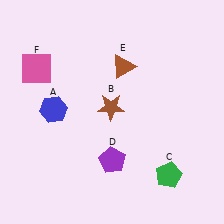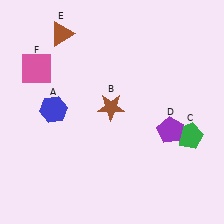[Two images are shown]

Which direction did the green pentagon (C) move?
The green pentagon (C) moved up.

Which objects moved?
The objects that moved are: the green pentagon (C), the purple pentagon (D), the brown triangle (E).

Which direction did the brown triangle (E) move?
The brown triangle (E) moved left.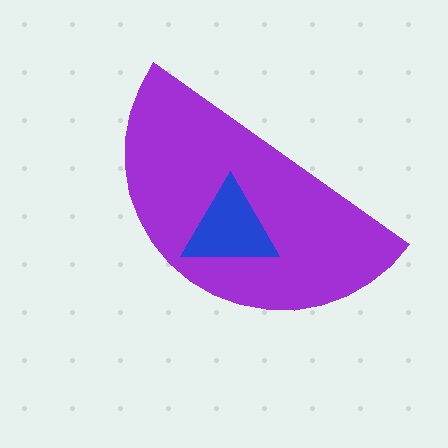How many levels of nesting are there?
2.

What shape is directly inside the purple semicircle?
The blue triangle.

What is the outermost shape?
The purple semicircle.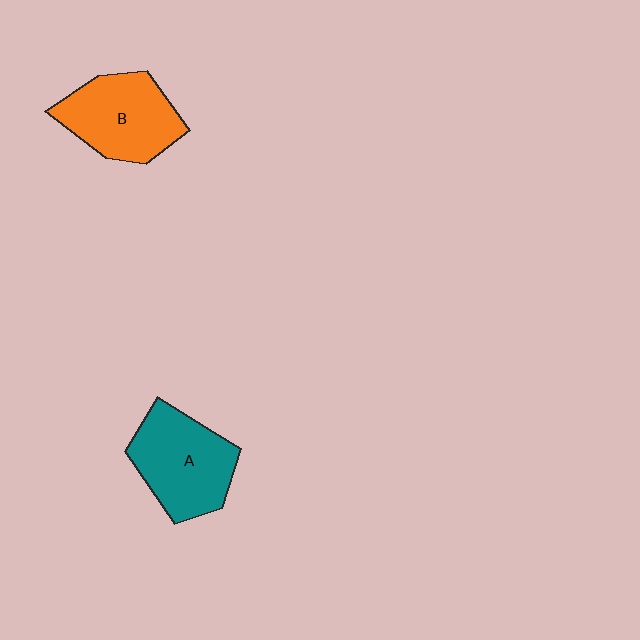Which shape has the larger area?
Shape A (teal).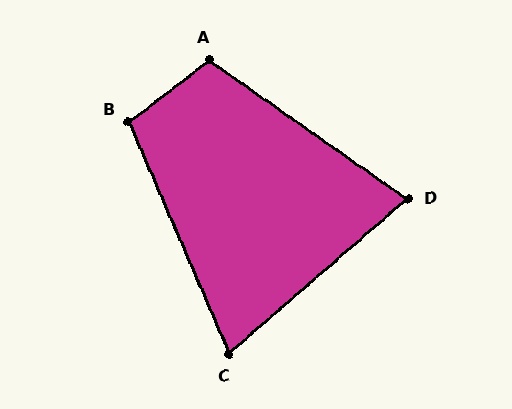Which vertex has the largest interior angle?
A, at approximately 107 degrees.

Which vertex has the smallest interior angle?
C, at approximately 73 degrees.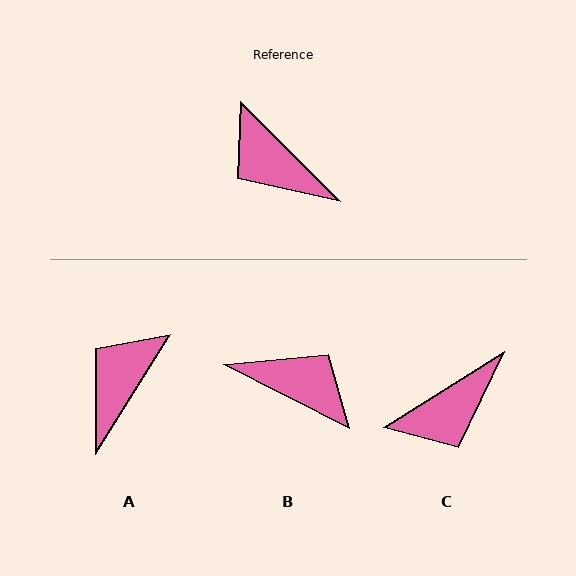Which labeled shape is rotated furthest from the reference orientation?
B, about 162 degrees away.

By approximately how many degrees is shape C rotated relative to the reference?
Approximately 77 degrees counter-clockwise.